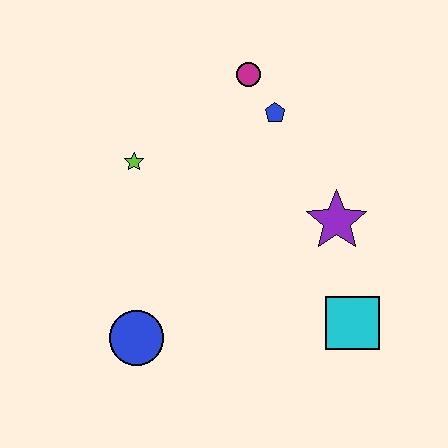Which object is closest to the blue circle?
The lime star is closest to the blue circle.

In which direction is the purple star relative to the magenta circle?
The purple star is below the magenta circle.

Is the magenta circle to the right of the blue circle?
Yes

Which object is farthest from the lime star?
The cyan square is farthest from the lime star.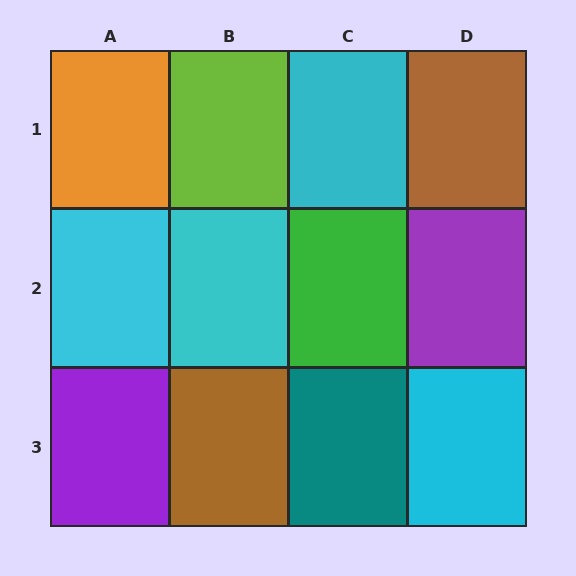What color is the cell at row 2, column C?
Green.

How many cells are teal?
1 cell is teal.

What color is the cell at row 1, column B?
Lime.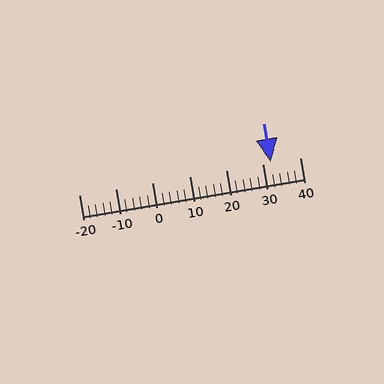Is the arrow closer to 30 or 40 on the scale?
The arrow is closer to 30.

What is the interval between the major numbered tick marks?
The major tick marks are spaced 10 units apart.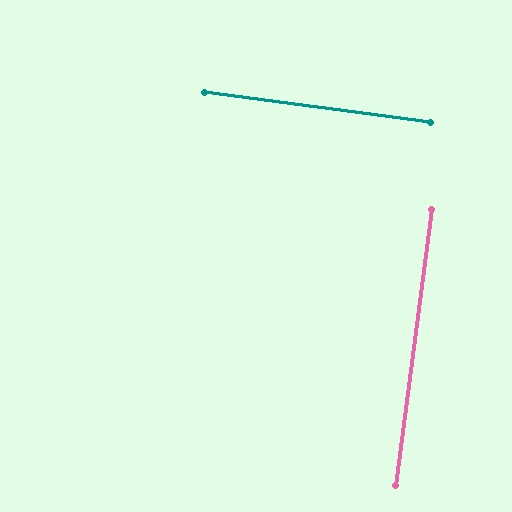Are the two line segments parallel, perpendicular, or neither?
Perpendicular — they meet at approximately 90°.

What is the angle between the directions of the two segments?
Approximately 90 degrees.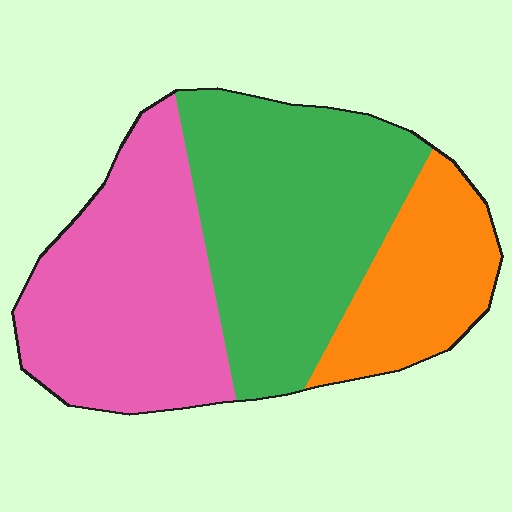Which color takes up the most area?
Green, at roughly 40%.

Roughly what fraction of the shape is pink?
Pink takes up between a quarter and a half of the shape.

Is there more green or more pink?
Green.